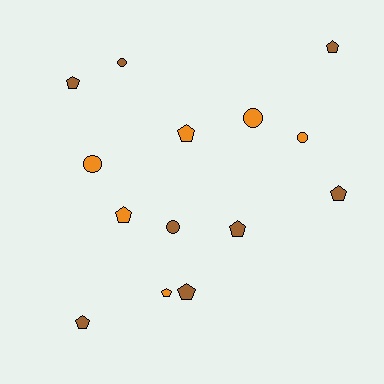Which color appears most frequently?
Brown, with 8 objects.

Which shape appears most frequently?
Pentagon, with 9 objects.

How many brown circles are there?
There are 2 brown circles.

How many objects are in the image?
There are 14 objects.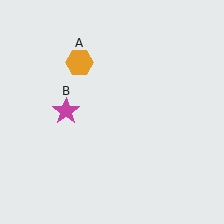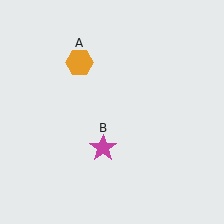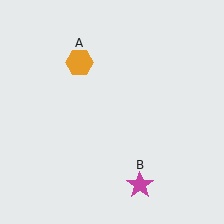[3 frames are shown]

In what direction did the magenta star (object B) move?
The magenta star (object B) moved down and to the right.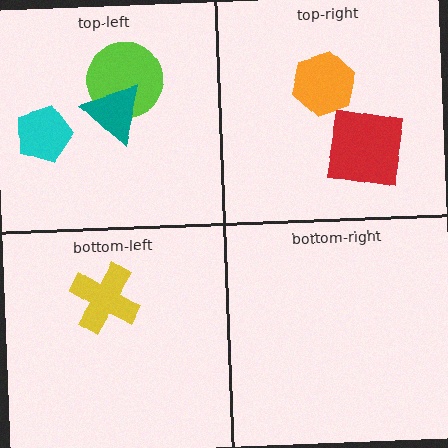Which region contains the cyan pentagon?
The top-left region.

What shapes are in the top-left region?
The cyan pentagon, the lime circle, the teal triangle.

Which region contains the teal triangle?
The top-left region.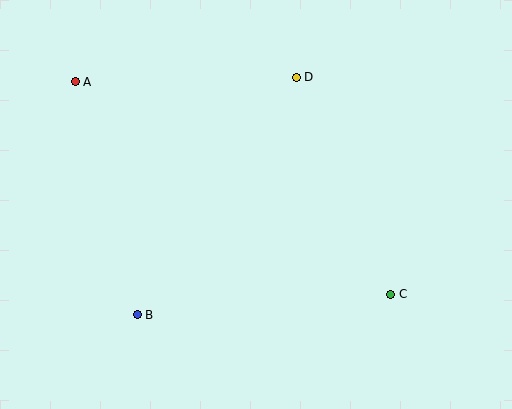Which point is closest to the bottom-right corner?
Point C is closest to the bottom-right corner.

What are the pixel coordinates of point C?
Point C is at (391, 294).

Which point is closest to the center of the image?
Point D at (296, 77) is closest to the center.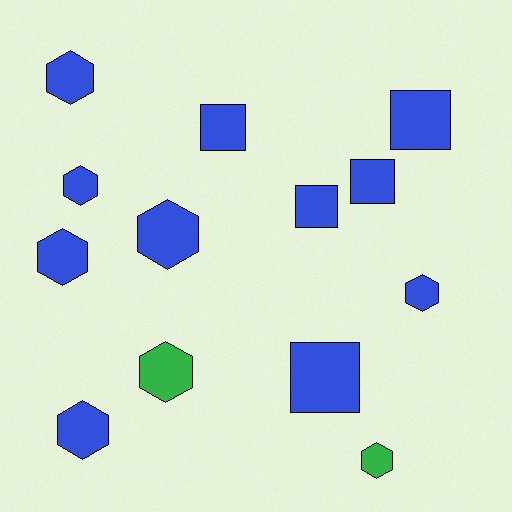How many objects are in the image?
There are 13 objects.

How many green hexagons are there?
There are 2 green hexagons.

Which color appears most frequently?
Blue, with 11 objects.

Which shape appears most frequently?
Hexagon, with 8 objects.